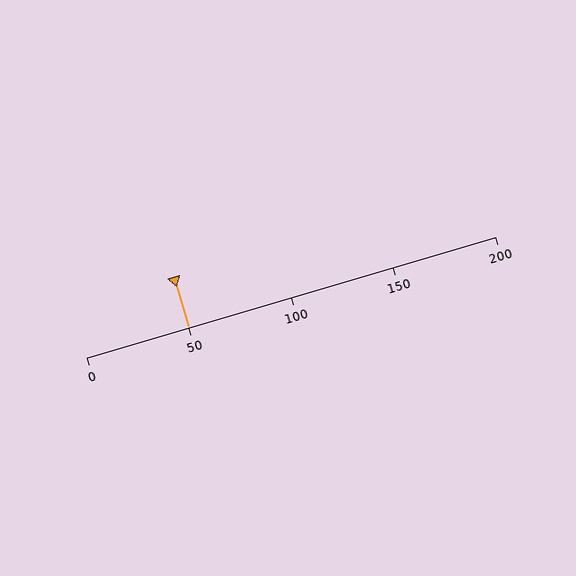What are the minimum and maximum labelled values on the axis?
The axis runs from 0 to 200.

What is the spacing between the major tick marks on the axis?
The major ticks are spaced 50 apart.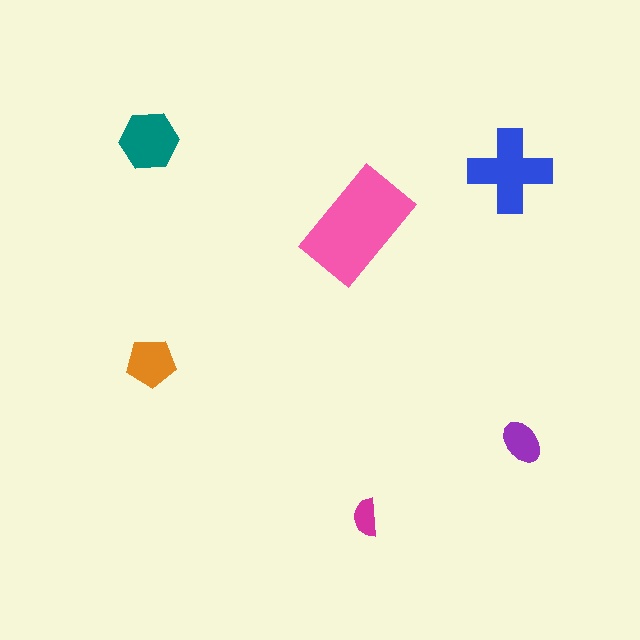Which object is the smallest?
The magenta semicircle.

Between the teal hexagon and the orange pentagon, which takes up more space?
The teal hexagon.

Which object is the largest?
The pink rectangle.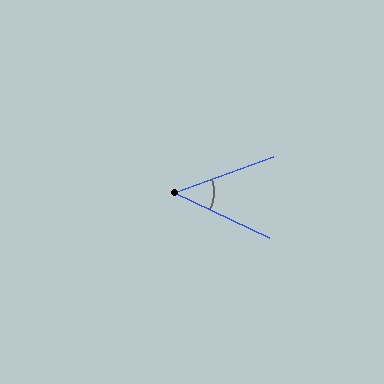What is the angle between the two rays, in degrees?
Approximately 45 degrees.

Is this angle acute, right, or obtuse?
It is acute.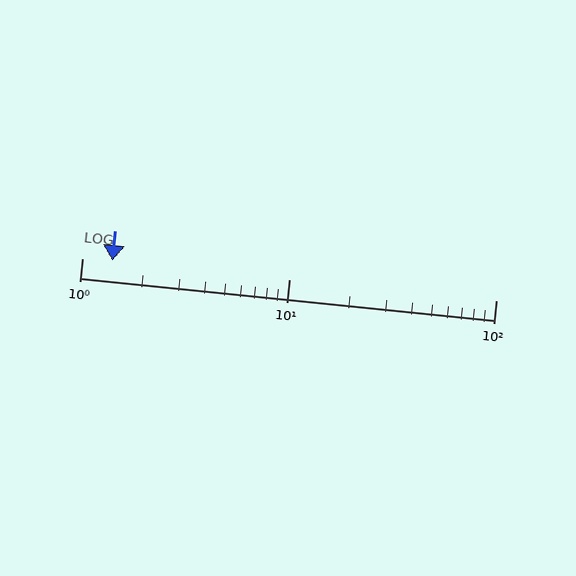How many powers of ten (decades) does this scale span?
The scale spans 2 decades, from 1 to 100.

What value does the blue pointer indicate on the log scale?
The pointer indicates approximately 1.4.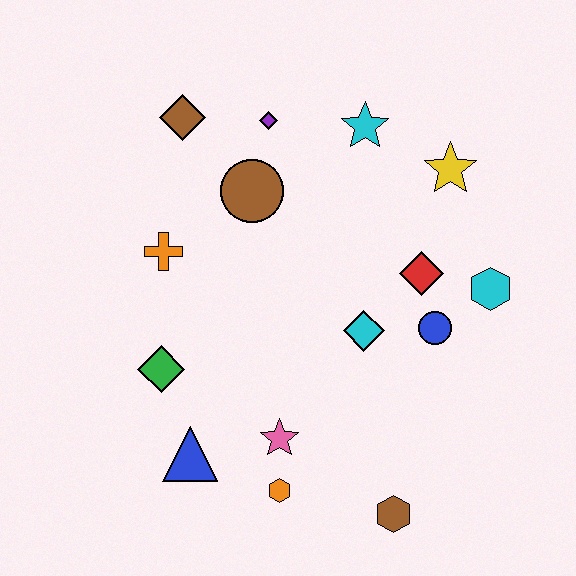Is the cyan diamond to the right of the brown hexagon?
No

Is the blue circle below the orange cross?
Yes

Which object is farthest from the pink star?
The brown diamond is farthest from the pink star.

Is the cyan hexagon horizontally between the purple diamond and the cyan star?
No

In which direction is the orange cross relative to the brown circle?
The orange cross is to the left of the brown circle.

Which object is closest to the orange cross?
The brown circle is closest to the orange cross.